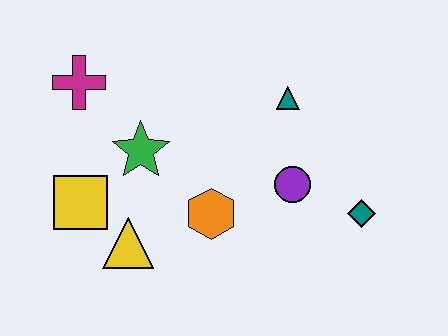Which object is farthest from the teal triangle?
The yellow square is farthest from the teal triangle.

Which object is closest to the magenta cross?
The green star is closest to the magenta cross.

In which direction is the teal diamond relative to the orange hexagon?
The teal diamond is to the right of the orange hexagon.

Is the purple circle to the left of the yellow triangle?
No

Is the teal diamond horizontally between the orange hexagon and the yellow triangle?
No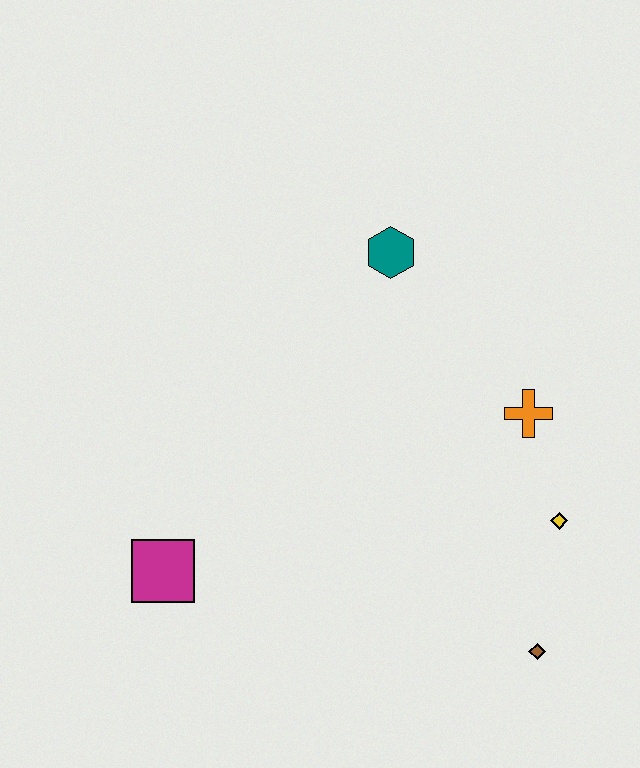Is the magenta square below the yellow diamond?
Yes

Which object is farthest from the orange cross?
The magenta square is farthest from the orange cross.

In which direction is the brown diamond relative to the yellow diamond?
The brown diamond is below the yellow diamond.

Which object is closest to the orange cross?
The yellow diamond is closest to the orange cross.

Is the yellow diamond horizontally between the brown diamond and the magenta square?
No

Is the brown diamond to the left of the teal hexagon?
No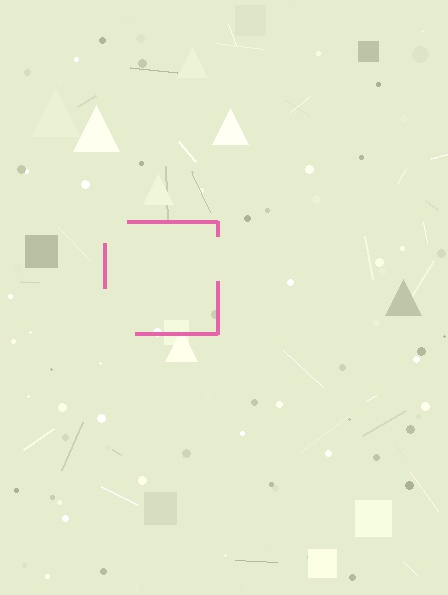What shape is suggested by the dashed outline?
The dashed outline suggests a square.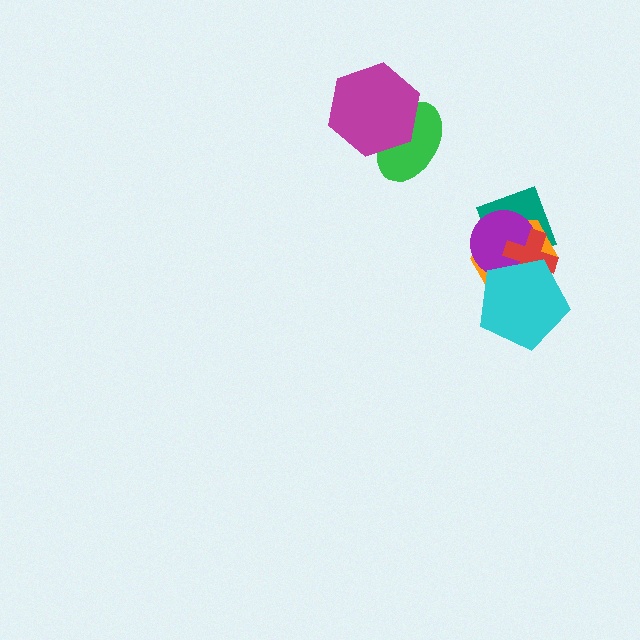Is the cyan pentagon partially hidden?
No, no other shape covers it.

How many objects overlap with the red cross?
4 objects overlap with the red cross.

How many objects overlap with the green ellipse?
1 object overlaps with the green ellipse.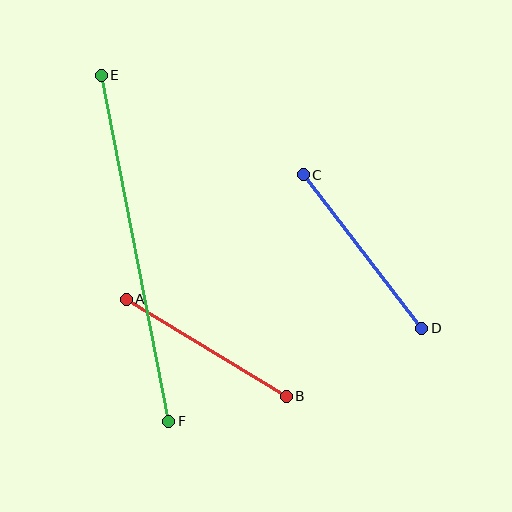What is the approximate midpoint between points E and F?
The midpoint is at approximately (135, 248) pixels.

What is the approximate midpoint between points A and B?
The midpoint is at approximately (206, 348) pixels.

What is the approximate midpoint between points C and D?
The midpoint is at approximately (362, 252) pixels.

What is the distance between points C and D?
The distance is approximately 194 pixels.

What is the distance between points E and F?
The distance is approximately 353 pixels.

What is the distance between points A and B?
The distance is approximately 187 pixels.